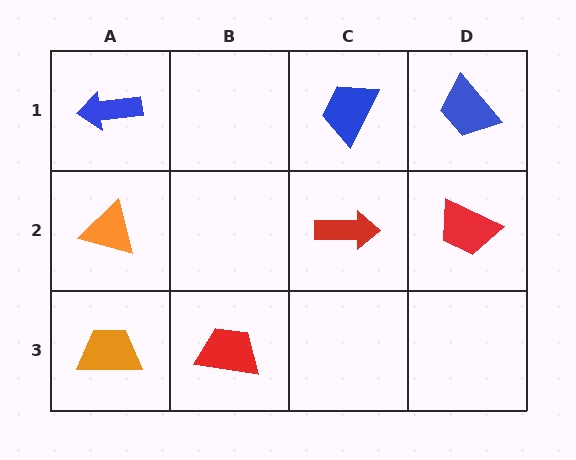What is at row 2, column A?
An orange triangle.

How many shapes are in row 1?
3 shapes.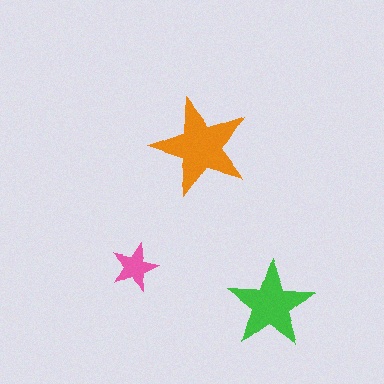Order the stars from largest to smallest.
the orange one, the green one, the pink one.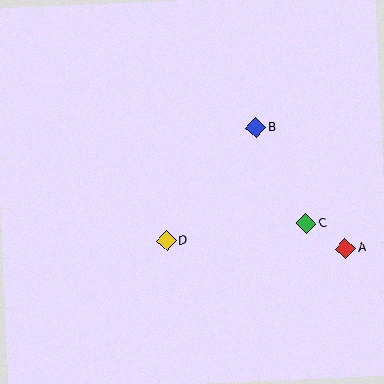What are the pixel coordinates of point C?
Point C is at (306, 224).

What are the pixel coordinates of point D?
Point D is at (166, 241).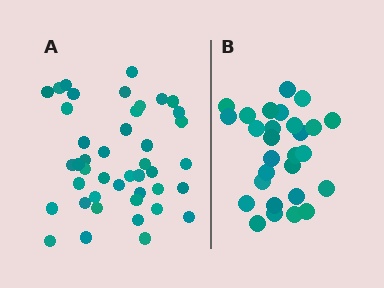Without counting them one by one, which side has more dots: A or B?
Region A (the left region) has more dots.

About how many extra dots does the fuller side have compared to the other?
Region A has approximately 15 more dots than region B.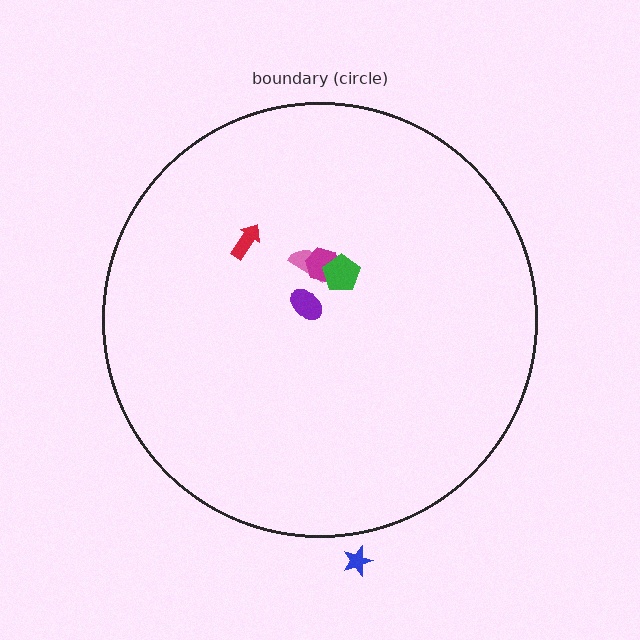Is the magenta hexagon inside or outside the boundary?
Inside.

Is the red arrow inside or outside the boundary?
Inside.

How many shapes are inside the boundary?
5 inside, 1 outside.